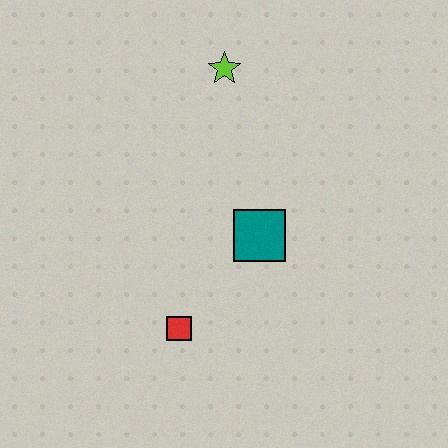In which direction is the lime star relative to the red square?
The lime star is above the red square.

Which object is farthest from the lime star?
The red square is farthest from the lime star.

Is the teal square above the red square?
Yes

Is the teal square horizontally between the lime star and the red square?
No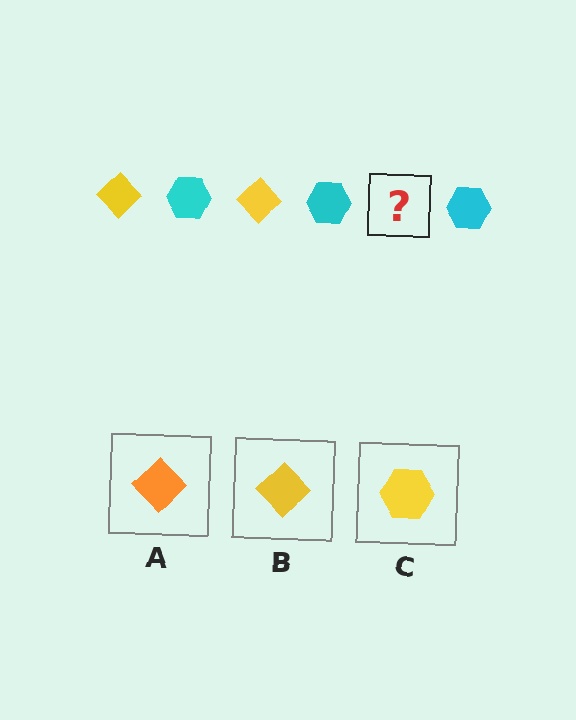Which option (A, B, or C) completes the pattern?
B.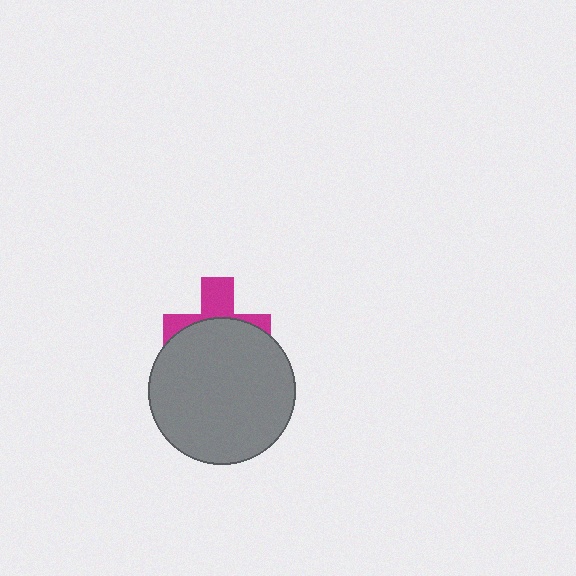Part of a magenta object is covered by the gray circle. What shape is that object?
It is a cross.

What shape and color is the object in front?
The object in front is a gray circle.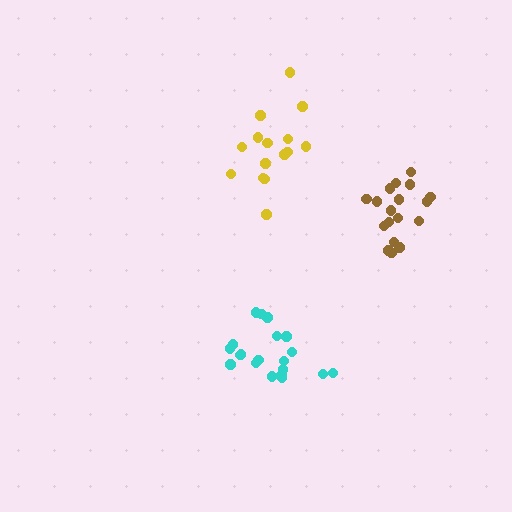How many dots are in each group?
Group 1: 19 dots, Group 2: 15 dots, Group 3: 20 dots (54 total).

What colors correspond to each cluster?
The clusters are colored: brown, yellow, cyan.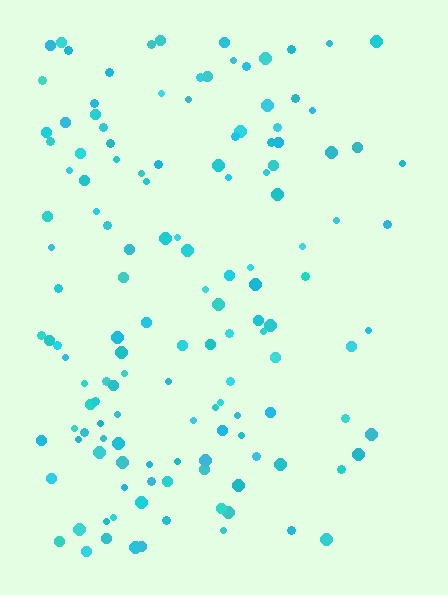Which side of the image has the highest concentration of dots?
The left.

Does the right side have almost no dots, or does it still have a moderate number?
Still a moderate number, just noticeably fewer than the left.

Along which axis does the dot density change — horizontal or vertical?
Horizontal.